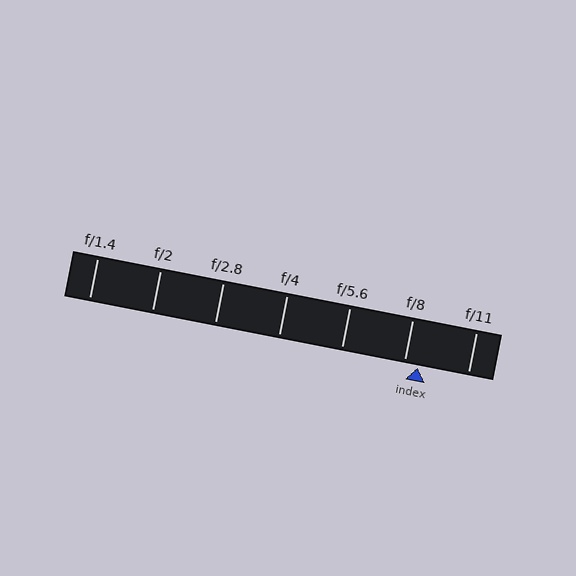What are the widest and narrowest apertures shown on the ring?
The widest aperture shown is f/1.4 and the narrowest is f/11.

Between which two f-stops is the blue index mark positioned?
The index mark is between f/8 and f/11.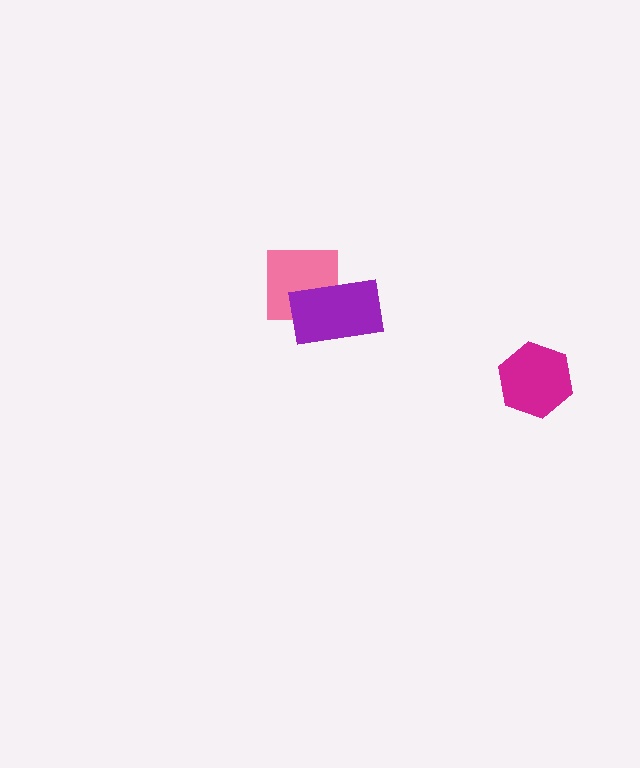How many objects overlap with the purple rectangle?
1 object overlaps with the purple rectangle.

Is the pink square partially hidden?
Yes, it is partially covered by another shape.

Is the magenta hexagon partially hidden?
No, no other shape covers it.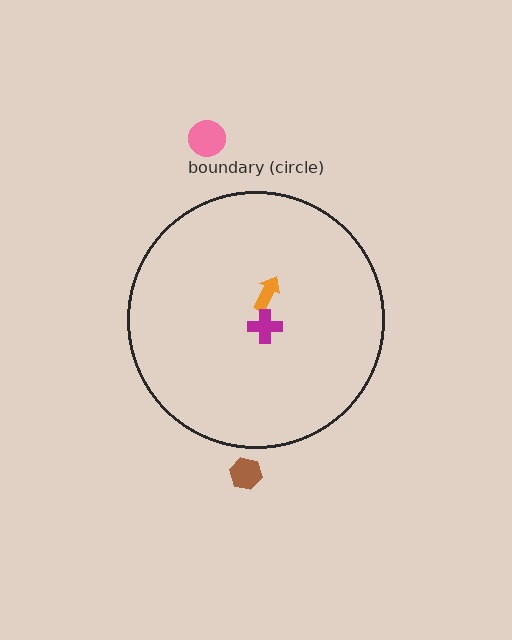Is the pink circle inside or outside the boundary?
Outside.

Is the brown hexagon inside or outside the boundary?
Outside.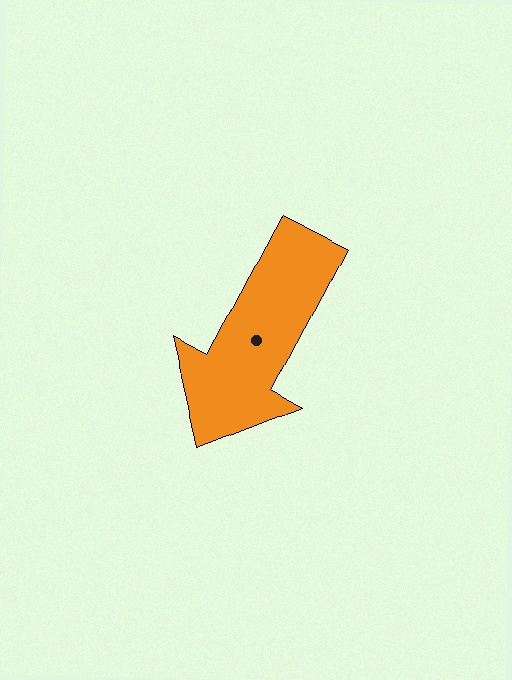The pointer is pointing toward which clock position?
Roughly 7 o'clock.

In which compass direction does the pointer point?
Southwest.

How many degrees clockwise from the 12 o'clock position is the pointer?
Approximately 208 degrees.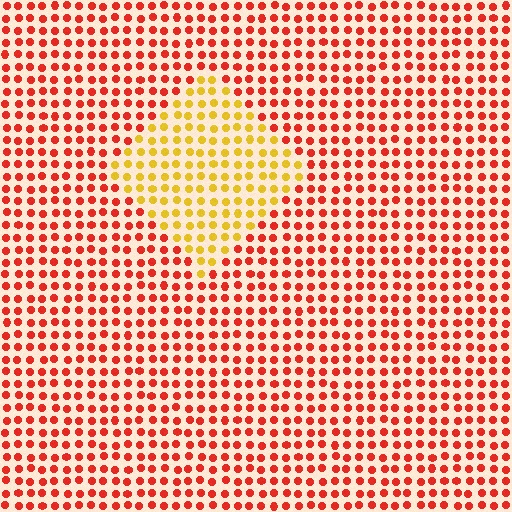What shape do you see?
I see a diamond.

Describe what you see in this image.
The image is filled with small red elements in a uniform arrangement. A diamond-shaped region is visible where the elements are tinted to a slightly different hue, forming a subtle color boundary.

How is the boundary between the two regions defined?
The boundary is defined purely by a slight shift in hue (about 47 degrees). Spacing, size, and orientation are identical on both sides.